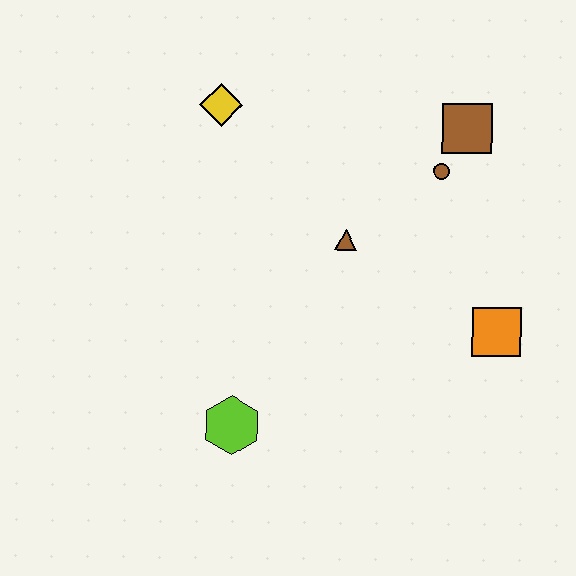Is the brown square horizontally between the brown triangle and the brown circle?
No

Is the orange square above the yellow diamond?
No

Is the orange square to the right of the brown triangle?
Yes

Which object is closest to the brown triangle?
The brown circle is closest to the brown triangle.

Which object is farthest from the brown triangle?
The lime hexagon is farthest from the brown triangle.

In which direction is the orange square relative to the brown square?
The orange square is below the brown square.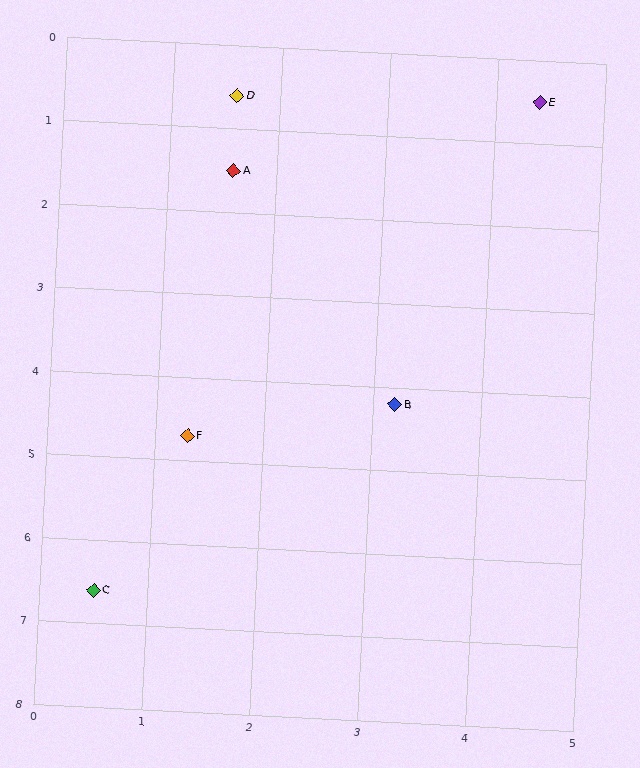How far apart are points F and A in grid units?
Points F and A are about 3.2 grid units apart.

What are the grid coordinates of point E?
Point E is at approximately (4.4, 0.5).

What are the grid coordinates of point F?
Point F is at approximately (1.3, 4.7).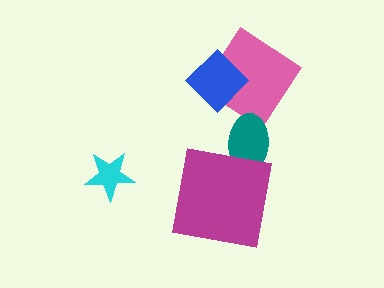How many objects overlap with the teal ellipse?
1 object overlaps with the teal ellipse.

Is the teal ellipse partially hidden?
Yes, it is partially covered by another shape.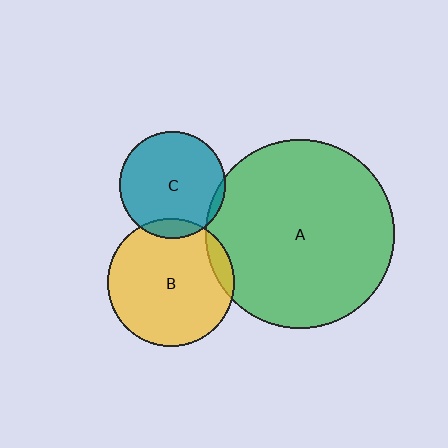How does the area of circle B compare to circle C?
Approximately 1.4 times.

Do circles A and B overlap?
Yes.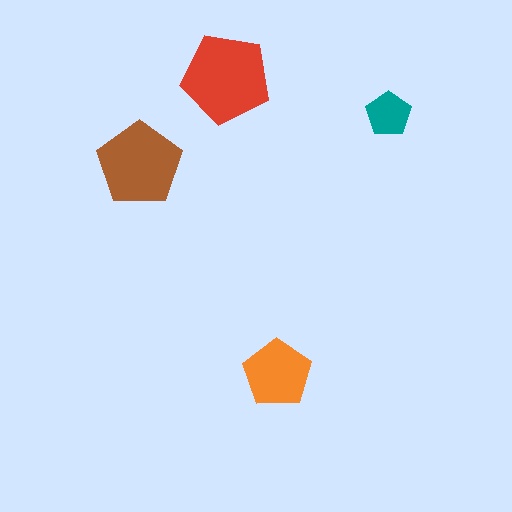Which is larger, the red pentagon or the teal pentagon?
The red one.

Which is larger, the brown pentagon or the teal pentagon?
The brown one.